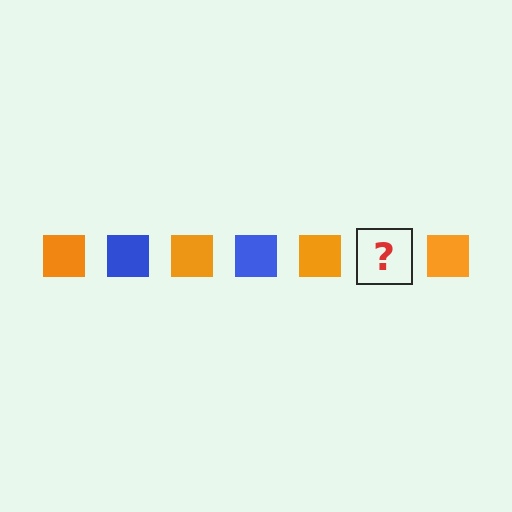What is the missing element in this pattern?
The missing element is a blue square.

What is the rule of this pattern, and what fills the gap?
The rule is that the pattern cycles through orange, blue squares. The gap should be filled with a blue square.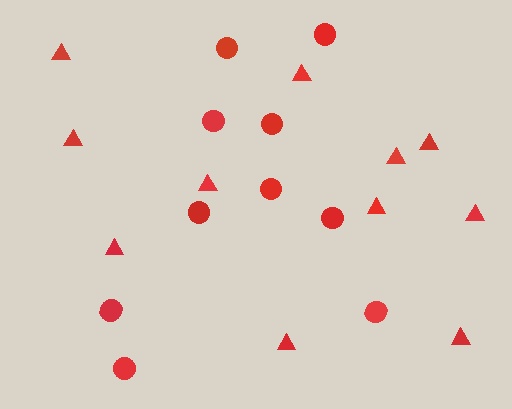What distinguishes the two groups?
There are 2 groups: one group of triangles (11) and one group of circles (10).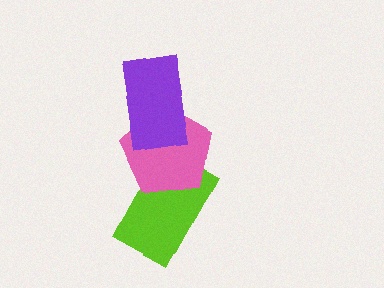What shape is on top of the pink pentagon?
The purple rectangle is on top of the pink pentagon.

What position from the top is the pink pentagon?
The pink pentagon is 2nd from the top.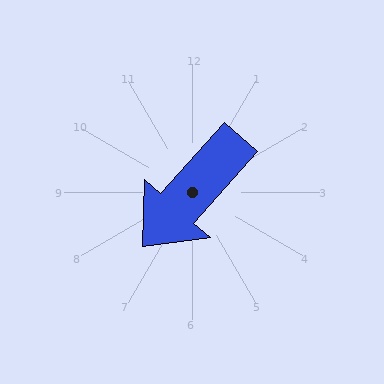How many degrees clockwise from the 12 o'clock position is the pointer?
Approximately 222 degrees.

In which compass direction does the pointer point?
Southwest.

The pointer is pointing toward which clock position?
Roughly 7 o'clock.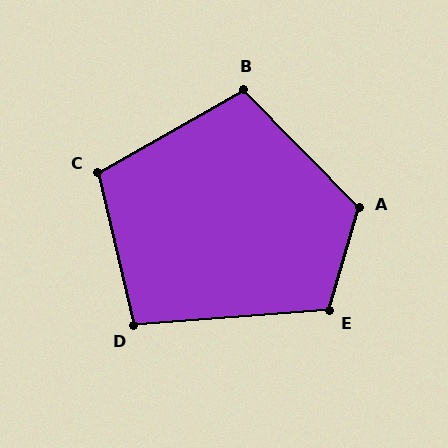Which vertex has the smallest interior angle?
D, at approximately 99 degrees.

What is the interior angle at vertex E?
Approximately 111 degrees (obtuse).